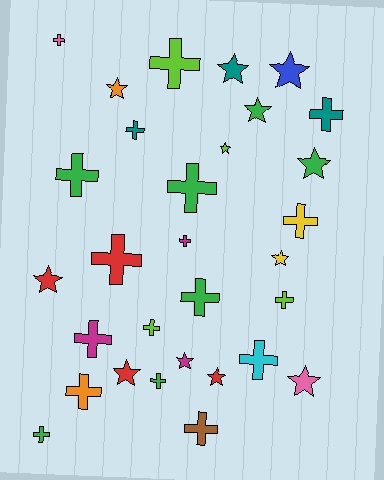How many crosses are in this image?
There are 18 crosses.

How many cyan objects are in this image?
There is 1 cyan object.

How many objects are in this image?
There are 30 objects.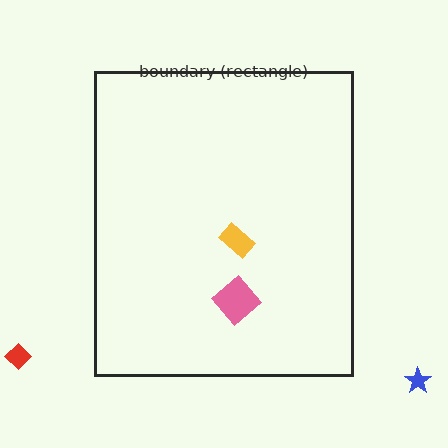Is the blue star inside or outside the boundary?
Outside.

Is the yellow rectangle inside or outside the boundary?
Inside.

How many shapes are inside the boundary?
2 inside, 2 outside.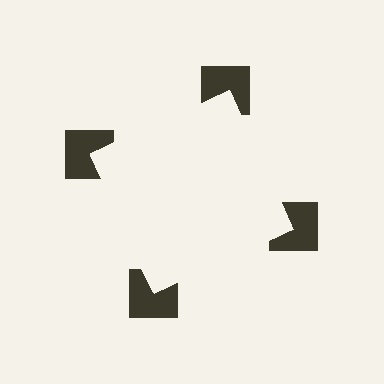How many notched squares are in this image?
There are 4 — one at each vertex of the illusory square.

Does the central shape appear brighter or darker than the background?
It typically appears slightly brighter than the background, even though no actual brightness change is drawn.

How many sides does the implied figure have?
4 sides.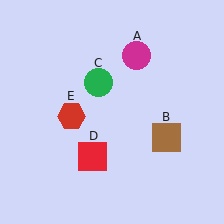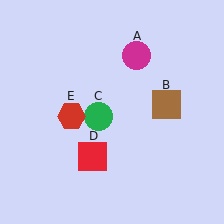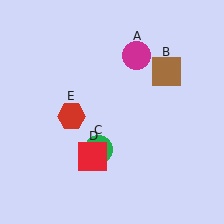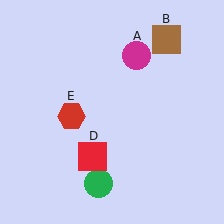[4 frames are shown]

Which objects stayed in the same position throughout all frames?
Magenta circle (object A) and red square (object D) and red hexagon (object E) remained stationary.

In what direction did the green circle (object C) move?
The green circle (object C) moved down.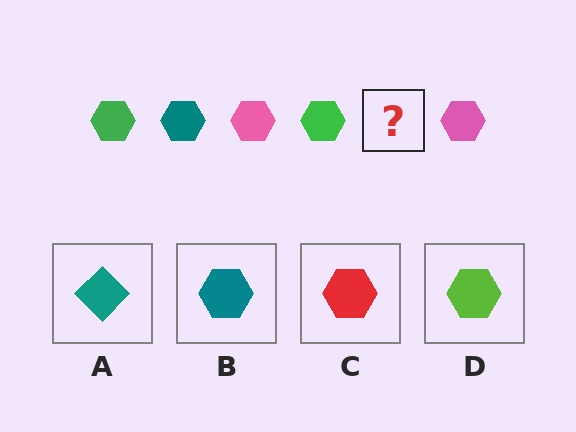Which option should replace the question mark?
Option B.